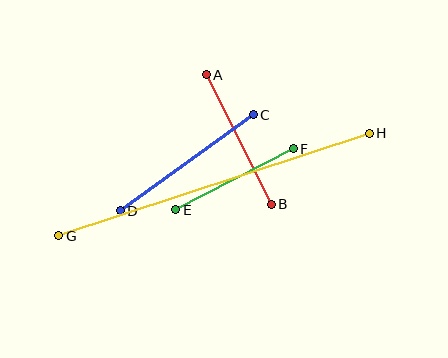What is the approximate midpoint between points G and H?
The midpoint is at approximately (214, 185) pixels.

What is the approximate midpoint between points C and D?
The midpoint is at approximately (187, 163) pixels.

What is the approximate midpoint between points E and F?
The midpoint is at approximately (235, 179) pixels.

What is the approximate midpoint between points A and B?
The midpoint is at approximately (239, 139) pixels.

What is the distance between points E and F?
The distance is approximately 132 pixels.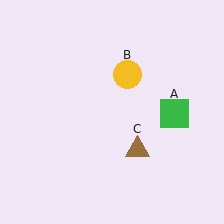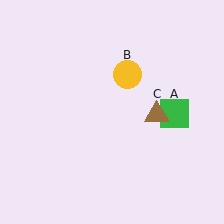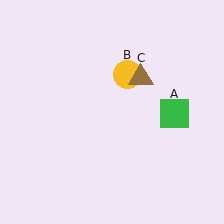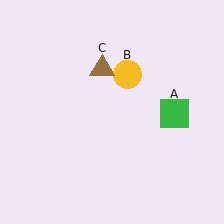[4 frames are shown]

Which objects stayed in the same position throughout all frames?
Green square (object A) and yellow circle (object B) remained stationary.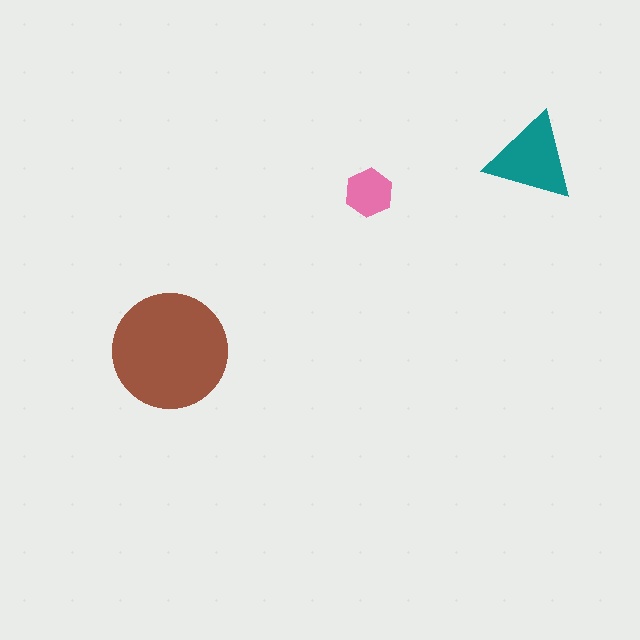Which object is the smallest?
The pink hexagon.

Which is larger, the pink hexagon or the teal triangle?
The teal triangle.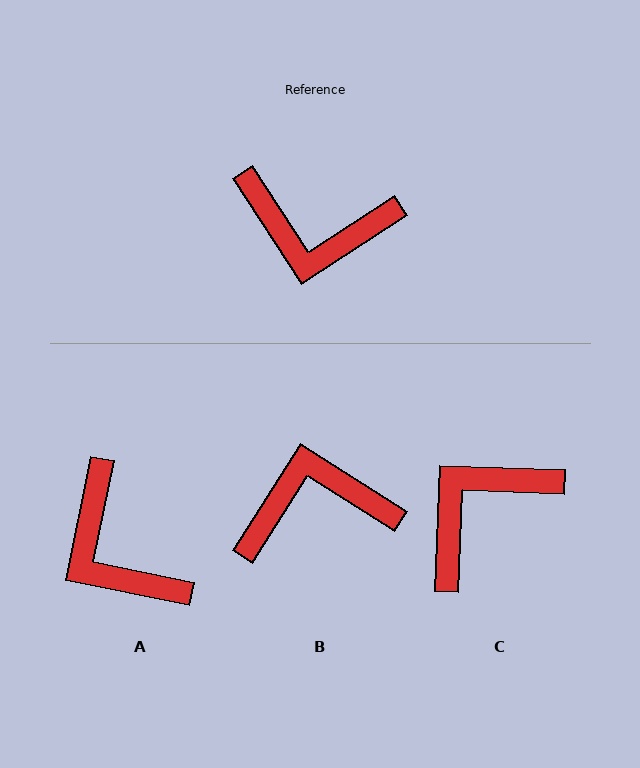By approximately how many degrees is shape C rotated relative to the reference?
Approximately 125 degrees clockwise.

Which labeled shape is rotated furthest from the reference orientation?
B, about 155 degrees away.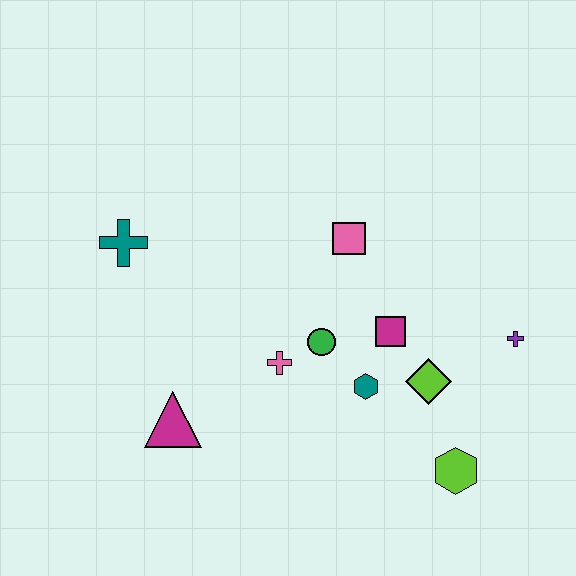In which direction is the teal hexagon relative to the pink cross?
The teal hexagon is to the right of the pink cross.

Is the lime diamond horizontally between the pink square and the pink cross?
No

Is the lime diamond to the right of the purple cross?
No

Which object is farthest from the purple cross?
The teal cross is farthest from the purple cross.